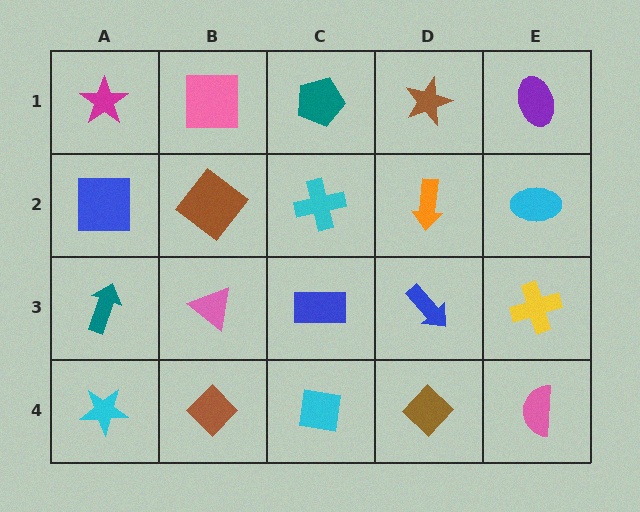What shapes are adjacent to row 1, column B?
A brown diamond (row 2, column B), a magenta star (row 1, column A), a teal pentagon (row 1, column C).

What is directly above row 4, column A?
A teal arrow.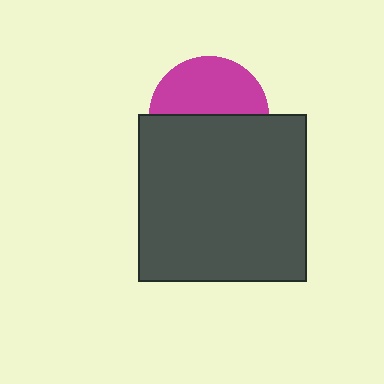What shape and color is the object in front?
The object in front is a dark gray square.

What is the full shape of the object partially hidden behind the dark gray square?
The partially hidden object is a magenta circle.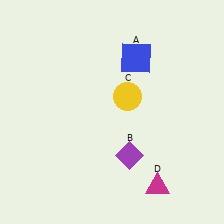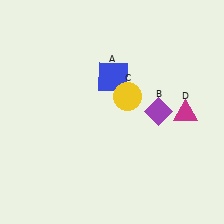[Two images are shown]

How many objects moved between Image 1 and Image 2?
3 objects moved between the two images.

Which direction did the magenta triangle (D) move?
The magenta triangle (D) moved up.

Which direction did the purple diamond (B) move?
The purple diamond (B) moved up.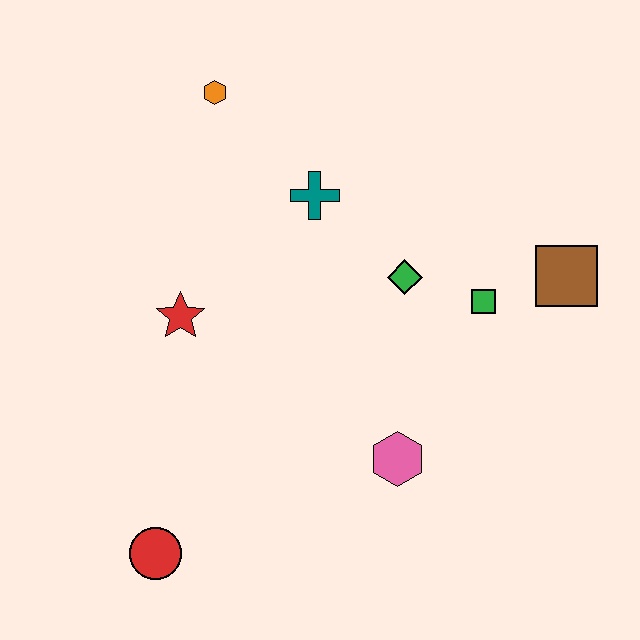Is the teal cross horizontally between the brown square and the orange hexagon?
Yes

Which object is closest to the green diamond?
The green square is closest to the green diamond.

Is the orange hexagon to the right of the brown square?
No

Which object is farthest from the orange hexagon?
The red circle is farthest from the orange hexagon.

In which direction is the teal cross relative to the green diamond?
The teal cross is to the left of the green diamond.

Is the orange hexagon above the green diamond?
Yes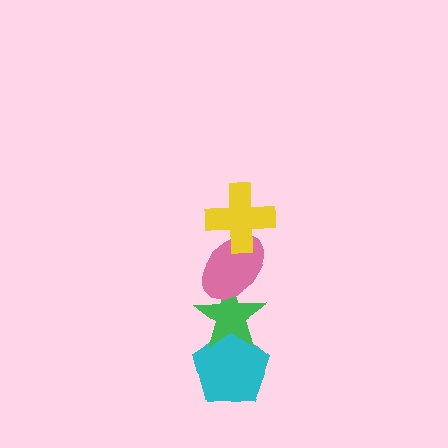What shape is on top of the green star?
The pink ellipse is on top of the green star.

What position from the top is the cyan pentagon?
The cyan pentagon is 4th from the top.